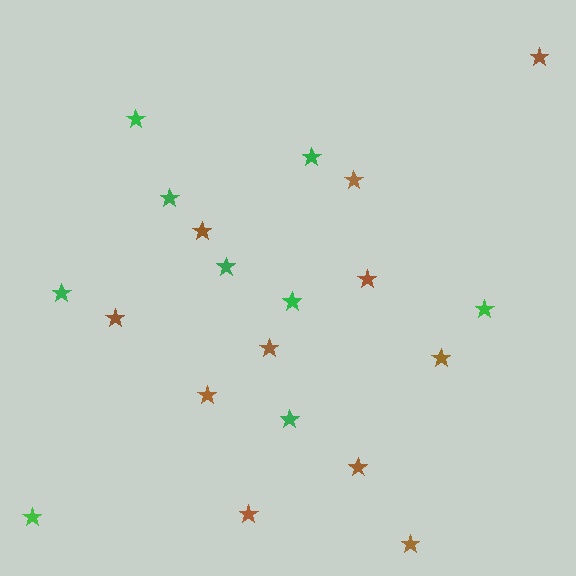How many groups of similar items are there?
There are 2 groups: one group of brown stars (11) and one group of green stars (9).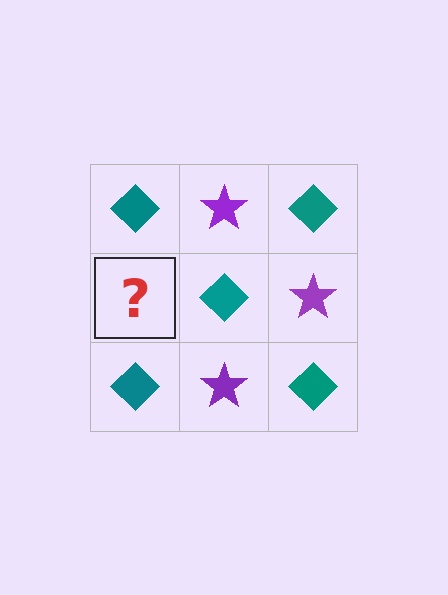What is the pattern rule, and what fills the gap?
The rule is that it alternates teal diamond and purple star in a checkerboard pattern. The gap should be filled with a purple star.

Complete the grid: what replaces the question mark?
The question mark should be replaced with a purple star.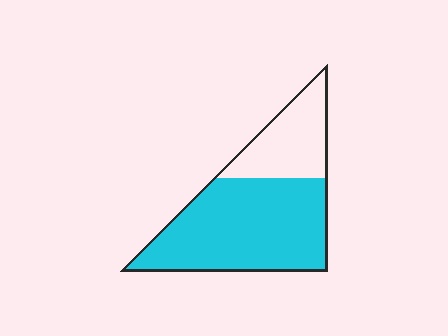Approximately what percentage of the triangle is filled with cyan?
Approximately 70%.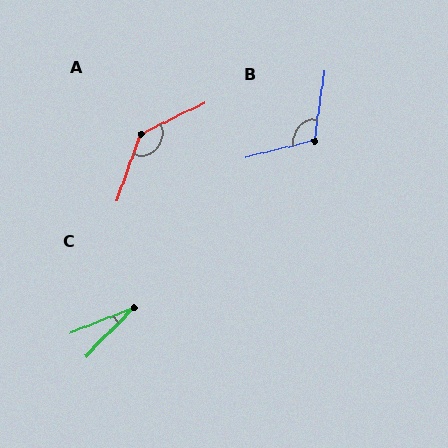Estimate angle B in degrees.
Approximately 112 degrees.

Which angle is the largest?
A, at approximately 136 degrees.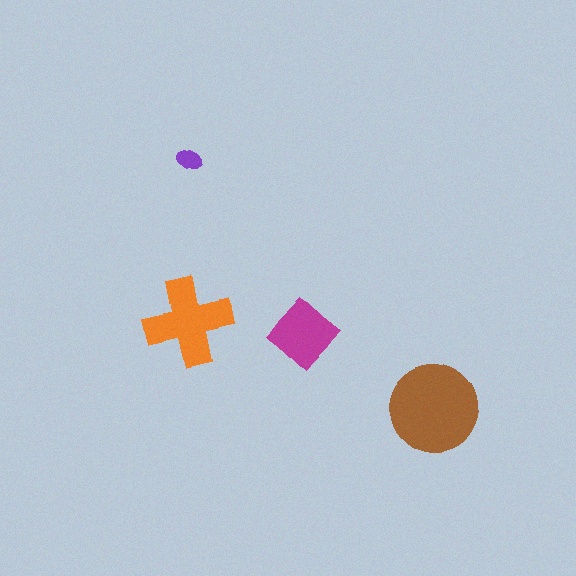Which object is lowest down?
The brown circle is bottommost.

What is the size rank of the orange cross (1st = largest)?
2nd.